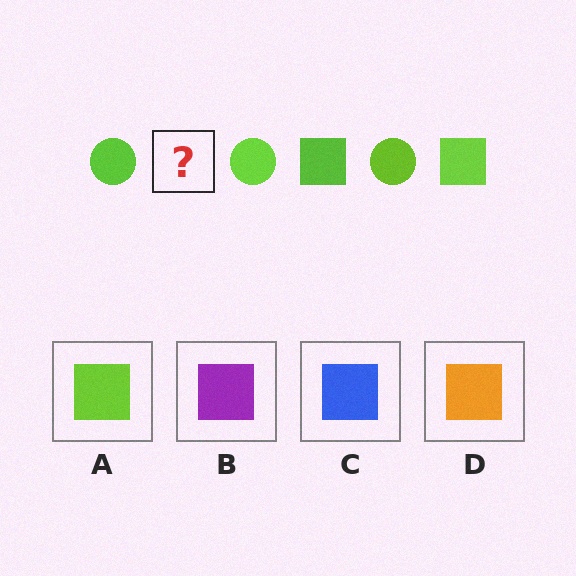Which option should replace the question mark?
Option A.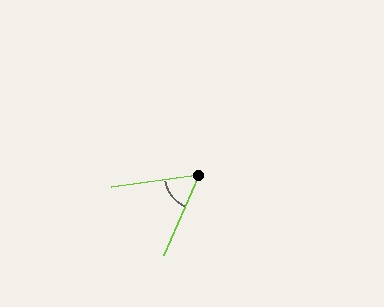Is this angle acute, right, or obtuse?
It is acute.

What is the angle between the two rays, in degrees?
Approximately 58 degrees.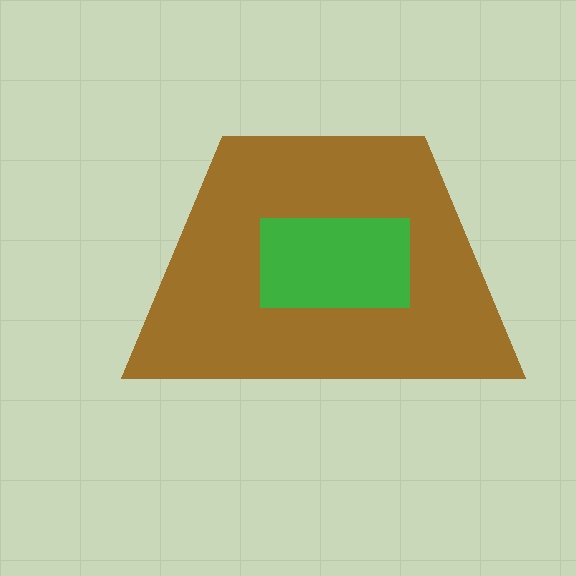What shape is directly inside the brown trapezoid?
The green rectangle.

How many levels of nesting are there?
2.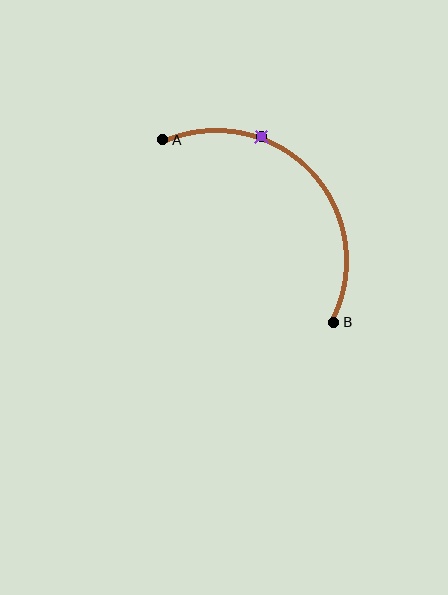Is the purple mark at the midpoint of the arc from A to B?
No. The purple mark lies on the arc but is closer to endpoint A. The arc midpoint would be at the point on the curve equidistant along the arc from both A and B.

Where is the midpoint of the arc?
The arc midpoint is the point on the curve farthest from the straight line joining A and B. It sits above and to the right of that line.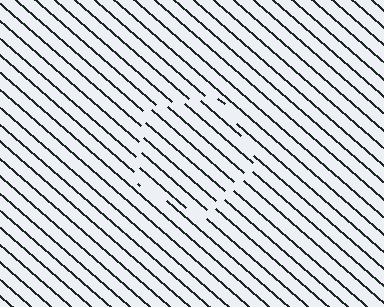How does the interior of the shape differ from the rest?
The interior of the shape contains the same grating, shifted by half a period — the contour is defined by the phase discontinuity where line-ends from the inner and outer gratings abut.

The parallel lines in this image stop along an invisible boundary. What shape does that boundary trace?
An illusory pentagon. The interior of the shape contains the same grating, shifted by half a period — the contour is defined by the phase discontinuity where line-ends from the inner and outer gratings abut.